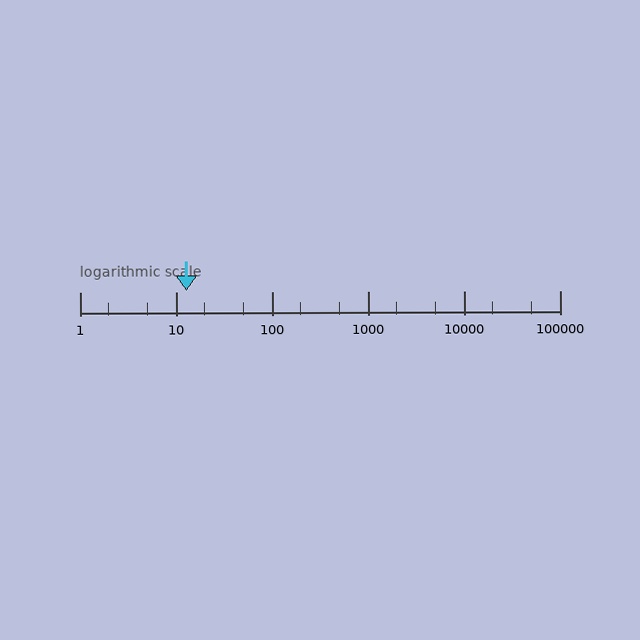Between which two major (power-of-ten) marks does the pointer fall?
The pointer is between 10 and 100.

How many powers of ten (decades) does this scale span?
The scale spans 5 decades, from 1 to 100000.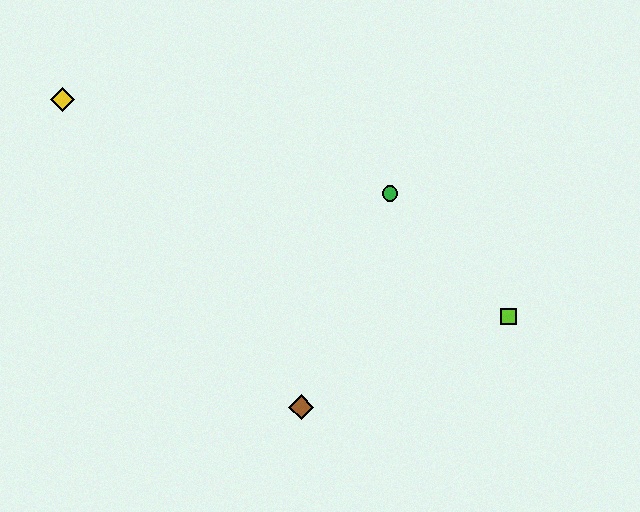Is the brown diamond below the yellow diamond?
Yes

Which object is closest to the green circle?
The lime square is closest to the green circle.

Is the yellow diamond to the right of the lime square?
No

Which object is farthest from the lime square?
The yellow diamond is farthest from the lime square.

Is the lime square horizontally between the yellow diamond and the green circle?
No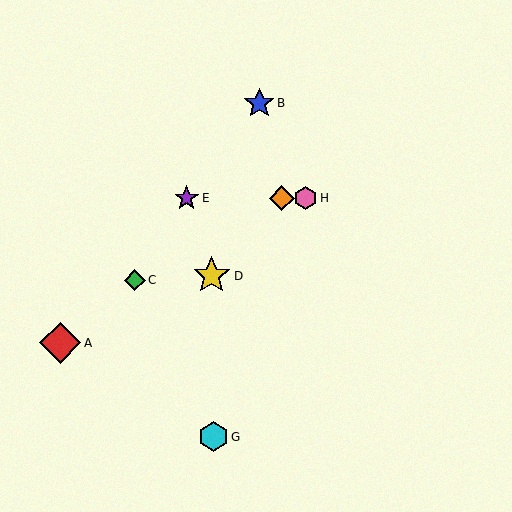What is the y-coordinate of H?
Object H is at y≈198.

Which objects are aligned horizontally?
Objects E, F, H are aligned horizontally.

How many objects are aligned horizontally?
3 objects (E, F, H) are aligned horizontally.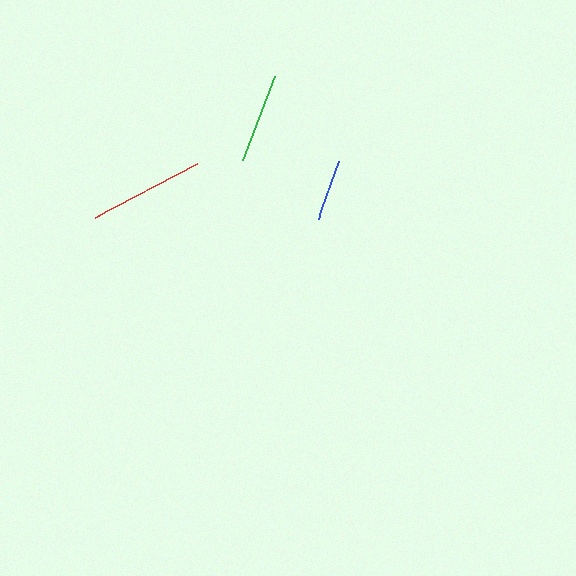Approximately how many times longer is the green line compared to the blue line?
The green line is approximately 1.5 times the length of the blue line.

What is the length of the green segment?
The green segment is approximately 89 pixels long.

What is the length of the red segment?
The red segment is approximately 116 pixels long.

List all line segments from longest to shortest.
From longest to shortest: red, green, blue.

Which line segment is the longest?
The red line is the longest at approximately 116 pixels.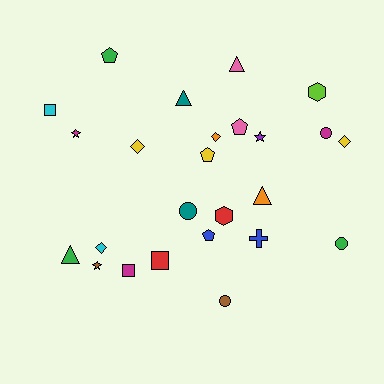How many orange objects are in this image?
There are 2 orange objects.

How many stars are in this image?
There are 3 stars.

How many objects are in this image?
There are 25 objects.